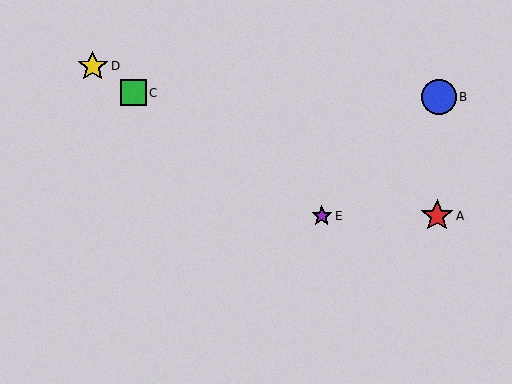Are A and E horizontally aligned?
Yes, both are at y≈216.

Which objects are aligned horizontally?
Objects A, E are aligned horizontally.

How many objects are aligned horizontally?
2 objects (A, E) are aligned horizontally.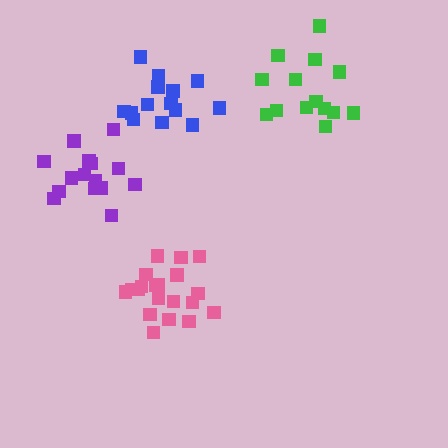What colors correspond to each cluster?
The clusters are colored: pink, green, purple, blue.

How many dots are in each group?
Group 1: 20 dots, Group 2: 14 dots, Group 3: 16 dots, Group 4: 14 dots (64 total).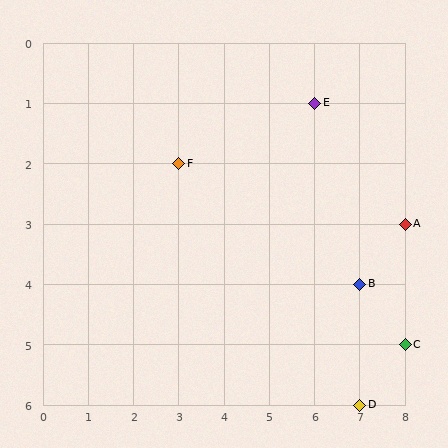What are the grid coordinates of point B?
Point B is at grid coordinates (7, 4).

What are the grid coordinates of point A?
Point A is at grid coordinates (8, 3).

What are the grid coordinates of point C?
Point C is at grid coordinates (8, 5).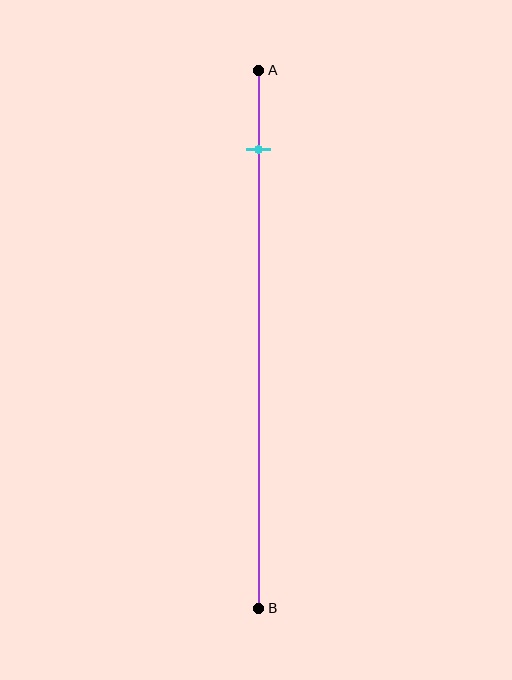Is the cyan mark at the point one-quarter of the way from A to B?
No, the mark is at about 15% from A, not at the 25% one-quarter point.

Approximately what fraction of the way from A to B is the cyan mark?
The cyan mark is approximately 15% of the way from A to B.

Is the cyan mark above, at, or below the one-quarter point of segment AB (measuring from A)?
The cyan mark is above the one-quarter point of segment AB.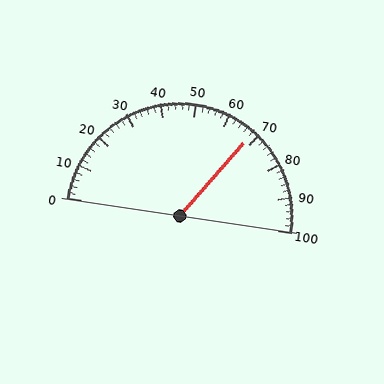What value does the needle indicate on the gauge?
The needle indicates approximately 68.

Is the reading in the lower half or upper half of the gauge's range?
The reading is in the upper half of the range (0 to 100).